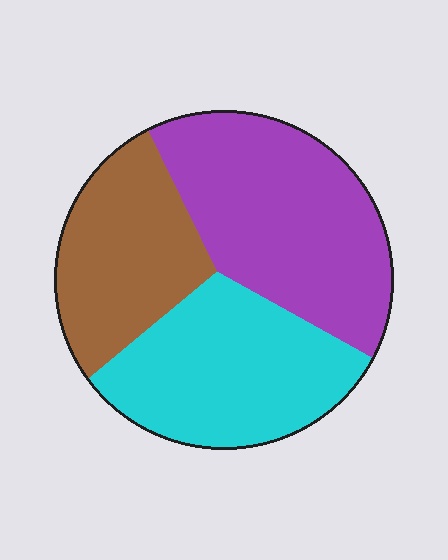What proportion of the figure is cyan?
Cyan covers about 35% of the figure.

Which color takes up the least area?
Brown, at roughly 25%.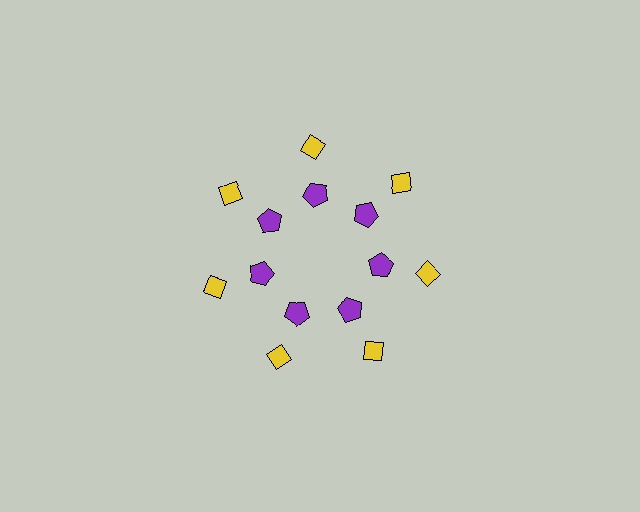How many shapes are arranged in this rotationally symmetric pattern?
There are 14 shapes, arranged in 7 groups of 2.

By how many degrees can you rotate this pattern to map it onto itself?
The pattern maps onto itself every 51 degrees of rotation.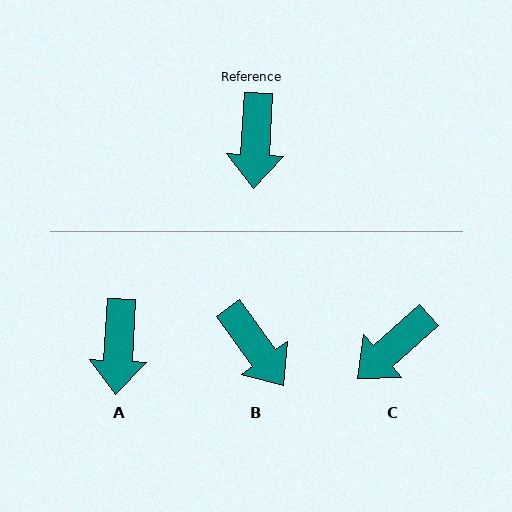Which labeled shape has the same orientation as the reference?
A.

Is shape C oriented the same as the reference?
No, it is off by about 45 degrees.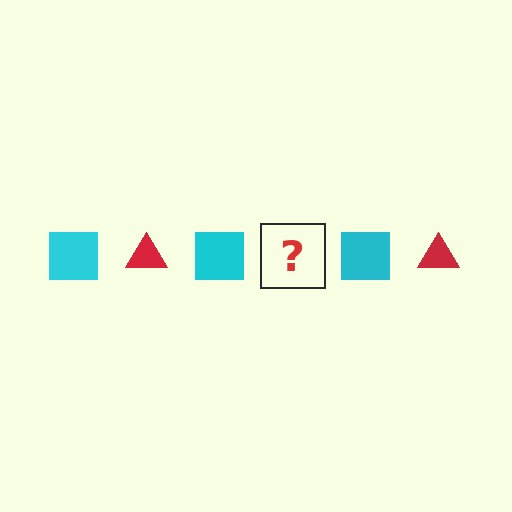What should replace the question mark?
The question mark should be replaced with a red triangle.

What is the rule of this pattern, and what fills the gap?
The rule is that the pattern alternates between cyan square and red triangle. The gap should be filled with a red triangle.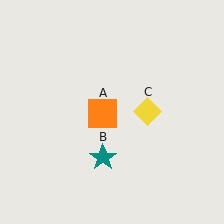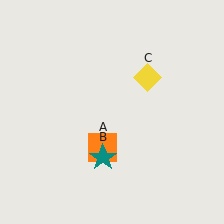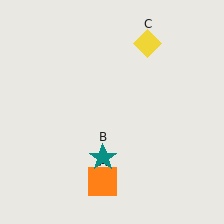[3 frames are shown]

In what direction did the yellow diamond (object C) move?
The yellow diamond (object C) moved up.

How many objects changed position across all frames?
2 objects changed position: orange square (object A), yellow diamond (object C).